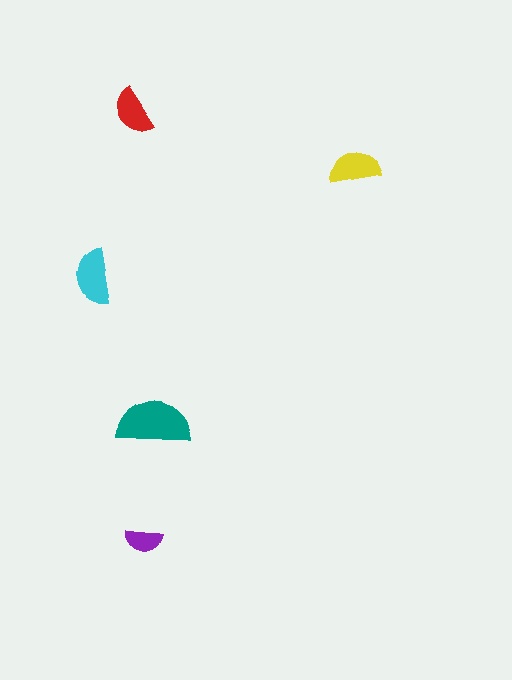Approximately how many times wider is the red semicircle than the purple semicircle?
About 1.5 times wider.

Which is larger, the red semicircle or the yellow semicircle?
The yellow one.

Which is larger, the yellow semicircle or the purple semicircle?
The yellow one.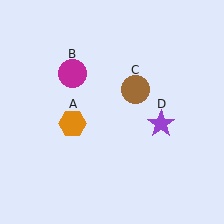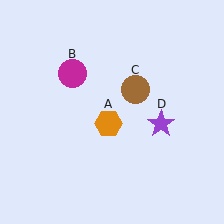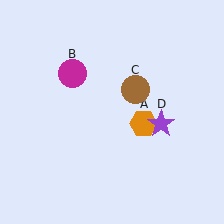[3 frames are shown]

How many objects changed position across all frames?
1 object changed position: orange hexagon (object A).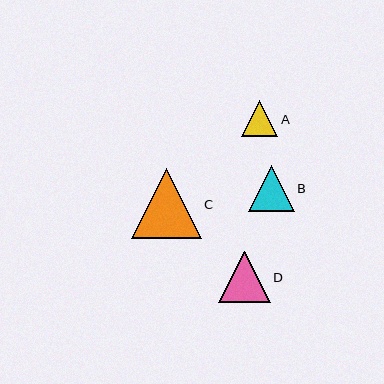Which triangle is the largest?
Triangle C is the largest with a size of approximately 70 pixels.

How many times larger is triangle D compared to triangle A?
Triangle D is approximately 1.4 times the size of triangle A.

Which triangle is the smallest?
Triangle A is the smallest with a size of approximately 36 pixels.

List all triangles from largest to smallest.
From largest to smallest: C, D, B, A.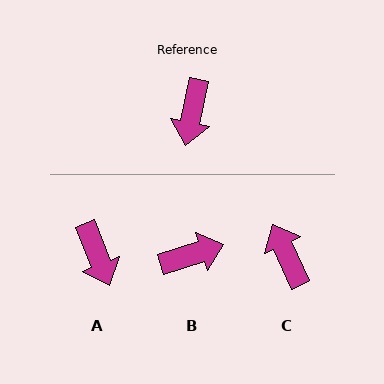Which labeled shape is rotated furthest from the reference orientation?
C, about 143 degrees away.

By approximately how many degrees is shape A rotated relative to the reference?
Approximately 34 degrees counter-clockwise.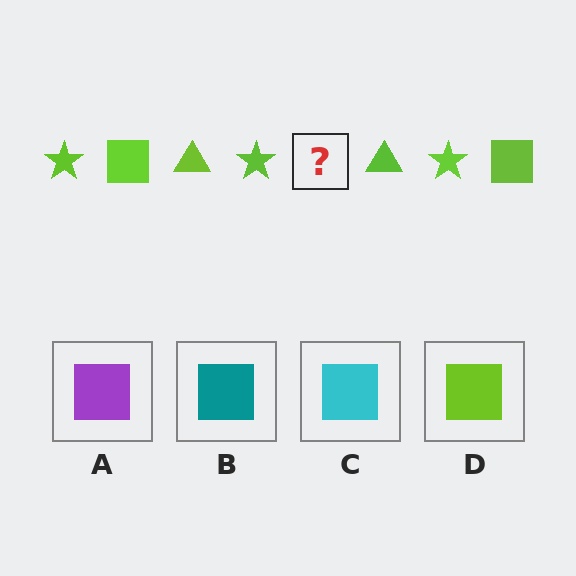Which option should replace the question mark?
Option D.